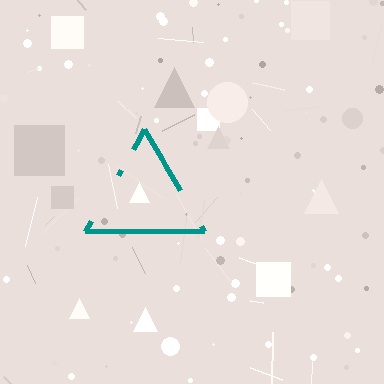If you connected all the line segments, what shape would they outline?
They would outline a triangle.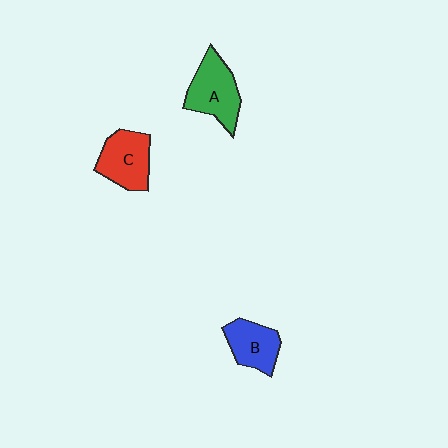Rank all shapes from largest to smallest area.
From largest to smallest: A (green), C (red), B (blue).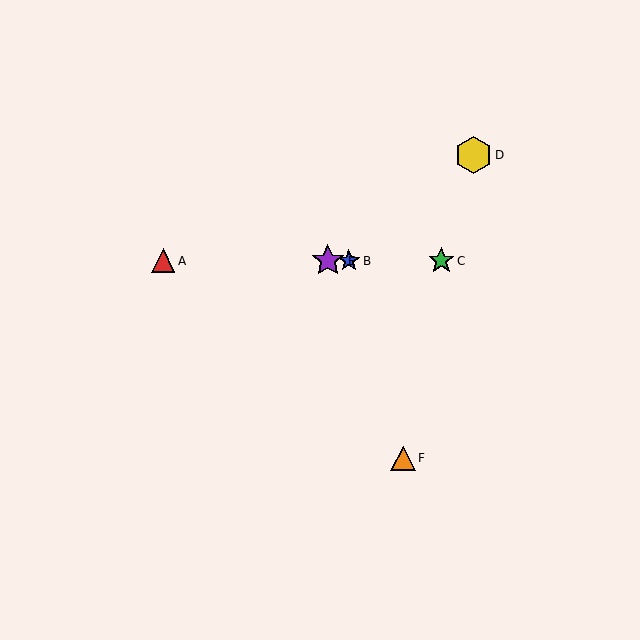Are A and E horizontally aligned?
Yes, both are at y≈261.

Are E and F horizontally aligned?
No, E is at y≈261 and F is at y≈458.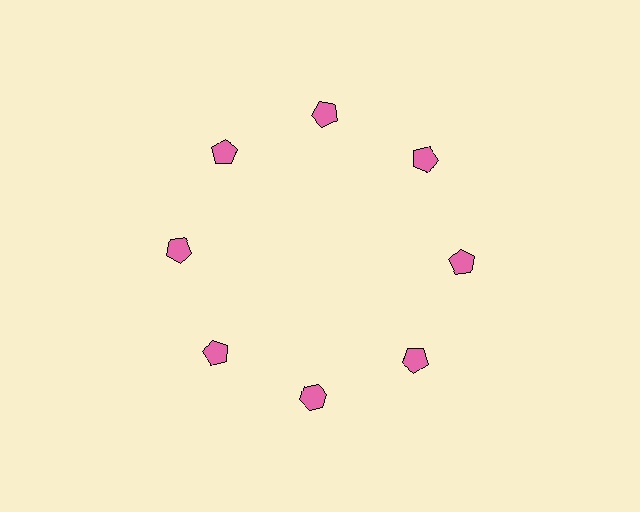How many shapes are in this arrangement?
There are 8 shapes arranged in a ring pattern.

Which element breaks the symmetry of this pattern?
The pink hexagon at roughly the 6 o'clock position breaks the symmetry. All other shapes are pink pentagons.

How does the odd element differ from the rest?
It has a different shape: hexagon instead of pentagon.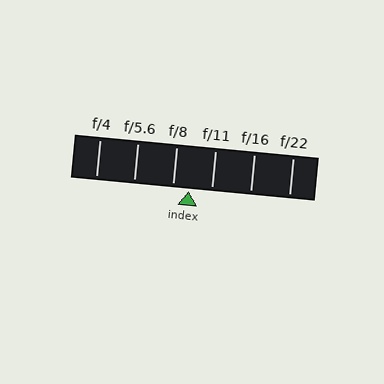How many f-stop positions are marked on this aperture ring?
There are 6 f-stop positions marked.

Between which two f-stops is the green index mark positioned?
The index mark is between f/8 and f/11.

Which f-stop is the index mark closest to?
The index mark is closest to f/8.